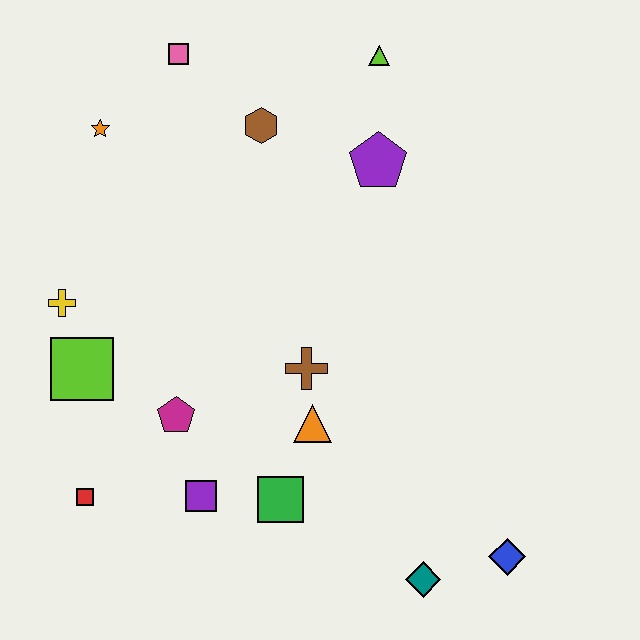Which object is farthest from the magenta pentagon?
The lime triangle is farthest from the magenta pentagon.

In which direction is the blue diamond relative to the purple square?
The blue diamond is to the right of the purple square.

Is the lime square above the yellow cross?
No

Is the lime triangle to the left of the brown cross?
No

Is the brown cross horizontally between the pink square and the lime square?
No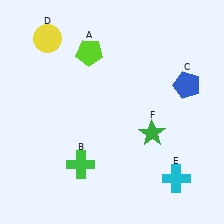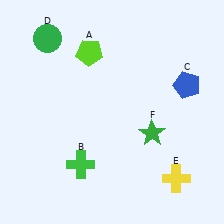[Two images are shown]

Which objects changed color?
D changed from yellow to green. E changed from cyan to yellow.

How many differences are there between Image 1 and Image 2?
There are 2 differences between the two images.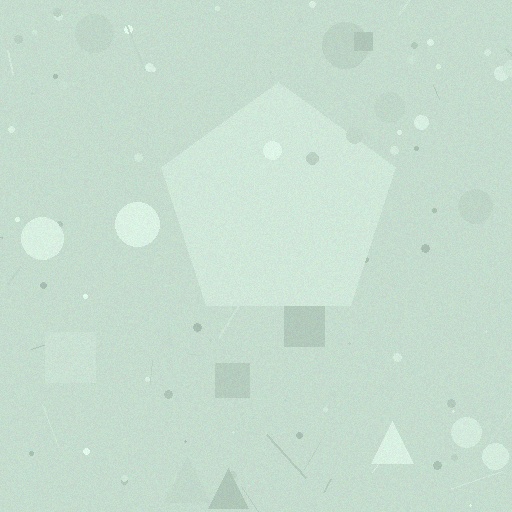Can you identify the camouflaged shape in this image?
The camouflaged shape is a pentagon.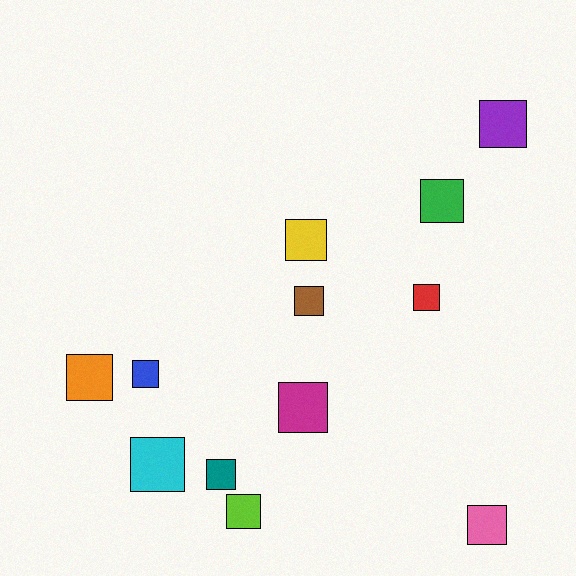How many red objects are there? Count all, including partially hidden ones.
There is 1 red object.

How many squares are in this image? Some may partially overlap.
There are 12 squares.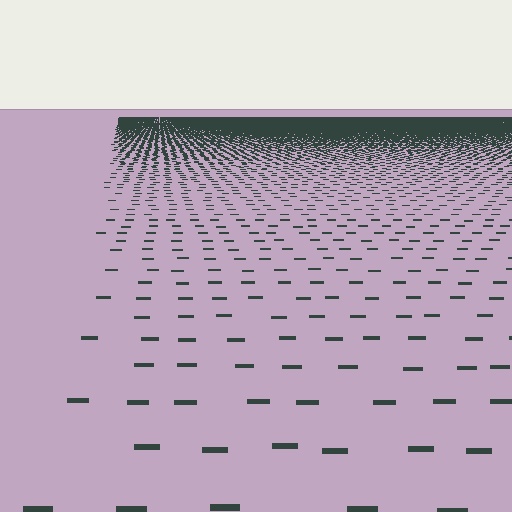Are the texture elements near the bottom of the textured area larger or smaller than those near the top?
Larger. Near the bottom, elements are closer to the viewer and appear at a bigger on-screen size.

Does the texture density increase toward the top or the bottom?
Density increases toward the top.